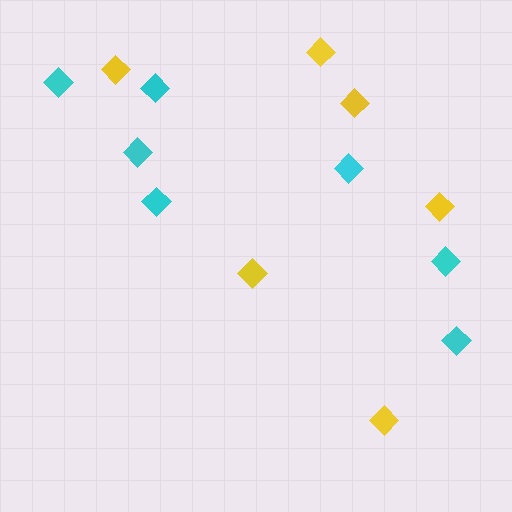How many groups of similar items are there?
There are 2 groups: one group of yellow diamonds (6) and one group of cyan diamonds (7).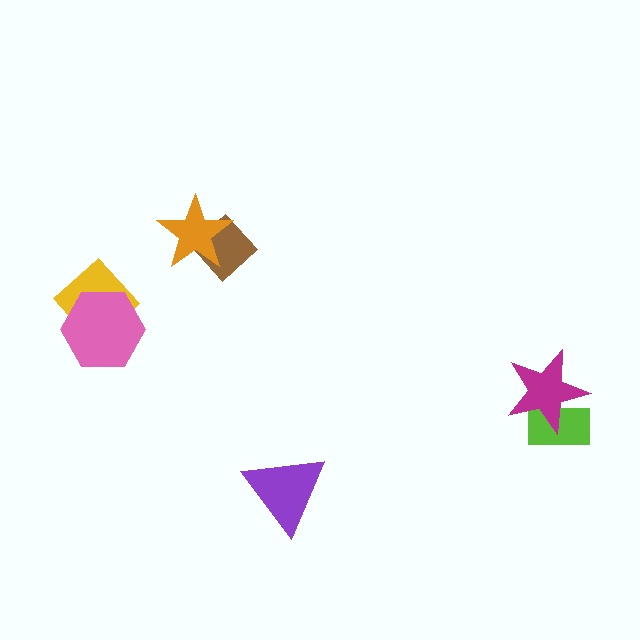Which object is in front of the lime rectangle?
The magenta star is in front of the lime rectangle.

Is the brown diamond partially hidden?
Yes, it is partially covered by another shape.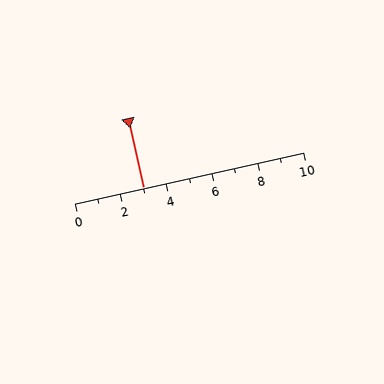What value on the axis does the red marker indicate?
The marker indicates approximately 3.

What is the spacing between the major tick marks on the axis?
The major ticks are spaced 2 apart.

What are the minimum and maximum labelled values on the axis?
The axis runs from 0 to 10.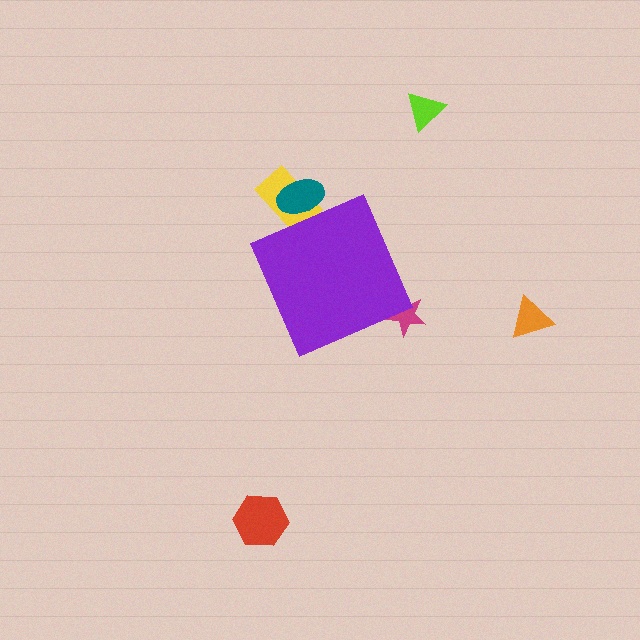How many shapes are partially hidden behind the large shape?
3 shapes are partially hidden.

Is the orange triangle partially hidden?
No, the orange triangle is fully visible.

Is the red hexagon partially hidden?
No, the red hexagon is fully visible.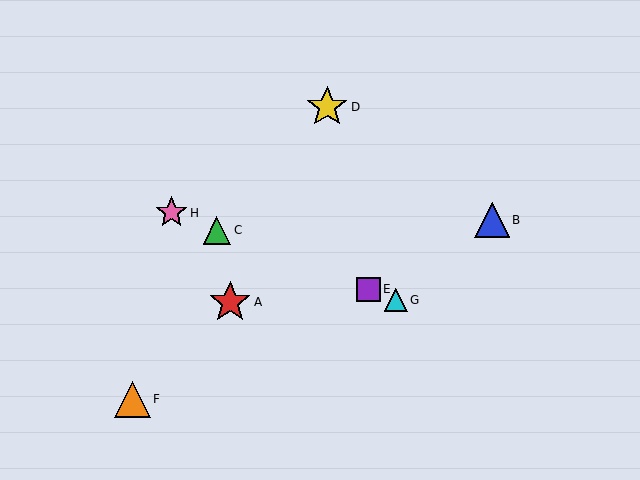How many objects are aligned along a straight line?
4 objects (C, E, G, H) are aligned along a straight line.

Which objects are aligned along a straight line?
Objects C, E, G, H are aligned along a straight line.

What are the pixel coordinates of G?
Object G is at (396, 300).